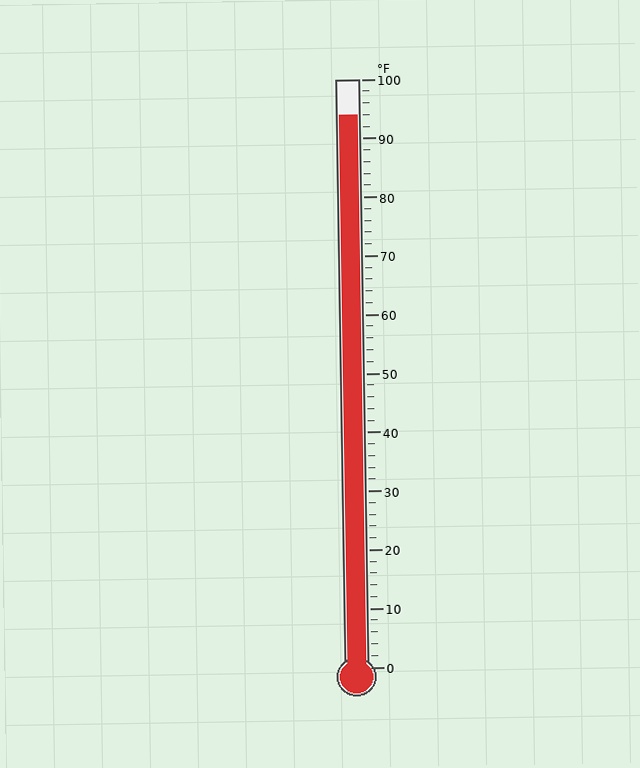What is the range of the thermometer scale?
The thermometer scale ranges from 0°F to 100°F.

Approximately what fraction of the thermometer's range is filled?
The thermometer is filled to approximately 95% of its range.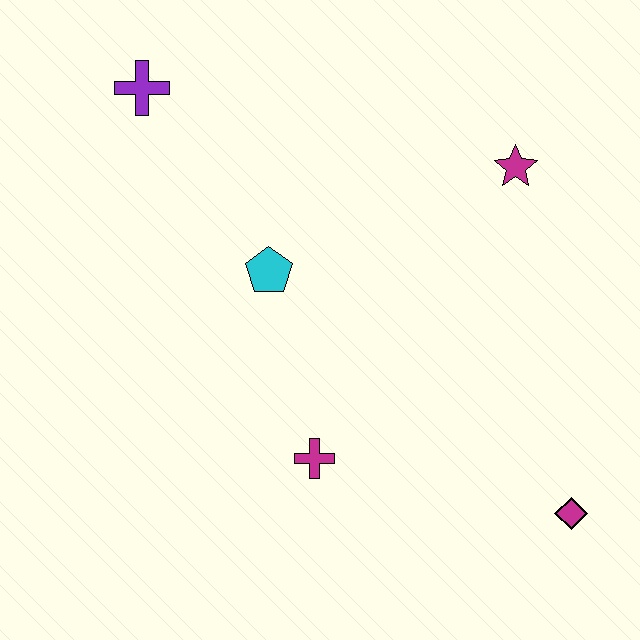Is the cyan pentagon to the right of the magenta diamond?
No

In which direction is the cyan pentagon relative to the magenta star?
The cyan pentagon is to the left of the magenta star.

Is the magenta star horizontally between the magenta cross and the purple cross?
No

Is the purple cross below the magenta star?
No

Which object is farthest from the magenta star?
The purple cross is farthest from the magenta star.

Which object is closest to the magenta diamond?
The magenta cross is closest to the magenta diamond.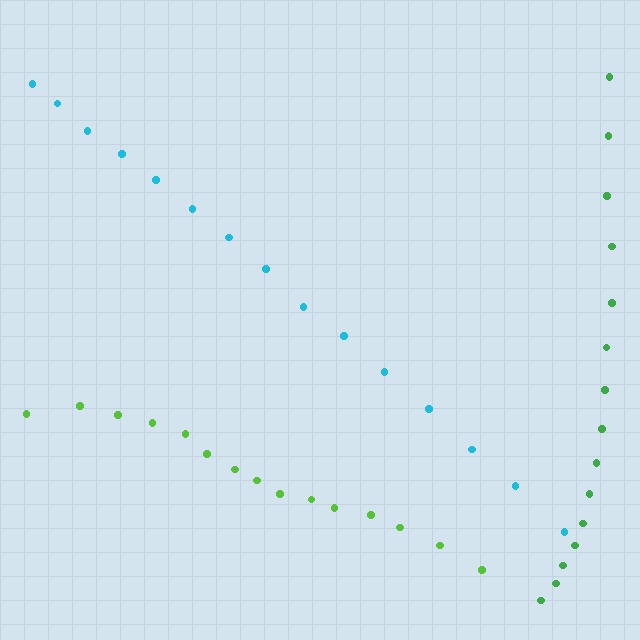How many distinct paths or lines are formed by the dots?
There are 3 distinct paths.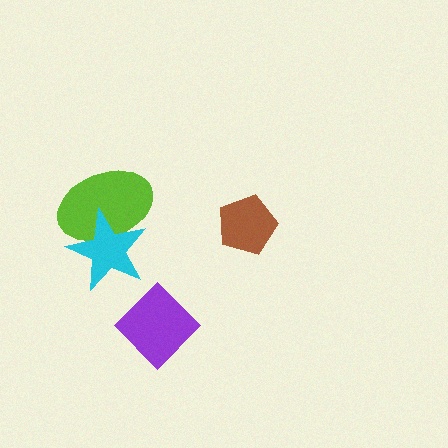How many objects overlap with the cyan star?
1 object overlaps with the cyan star.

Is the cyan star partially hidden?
No, no other shape covers it.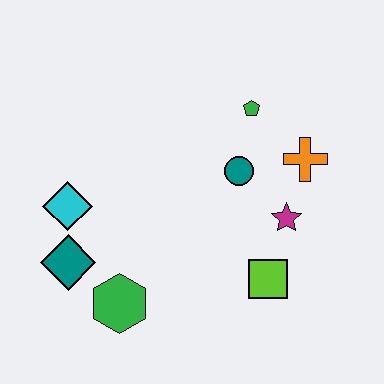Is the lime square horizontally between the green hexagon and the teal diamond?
No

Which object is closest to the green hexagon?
The teal diamond is closest to the green hexagon.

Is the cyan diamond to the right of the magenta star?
No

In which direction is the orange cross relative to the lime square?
The orange cross is above the lime square.